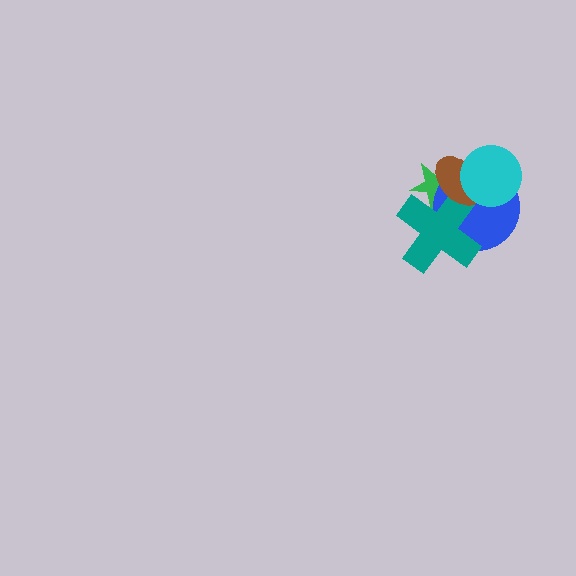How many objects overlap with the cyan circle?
2 objects overlap with the cyan circle.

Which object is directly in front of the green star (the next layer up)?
The blue circle is directly in front of the green star.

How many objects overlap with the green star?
3 objects overlap with the green star.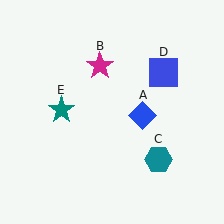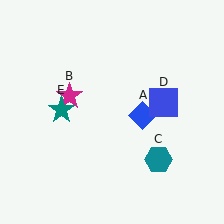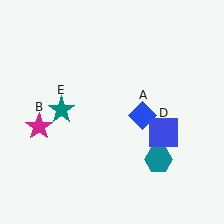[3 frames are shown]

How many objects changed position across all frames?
2 objects changed position: magenta star (object B), blue square (object D).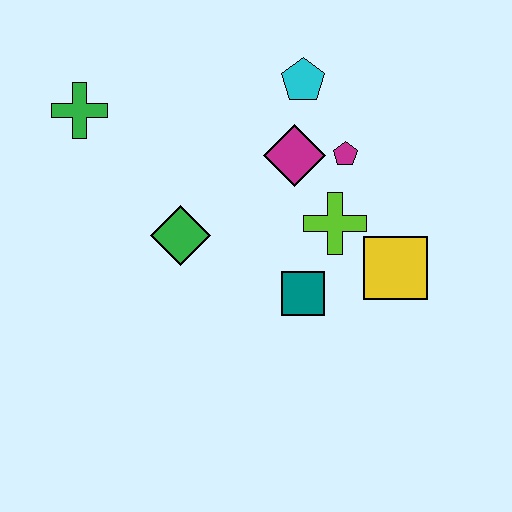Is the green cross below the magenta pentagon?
No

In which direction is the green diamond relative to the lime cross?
The green diamond is to the left of the lime cross.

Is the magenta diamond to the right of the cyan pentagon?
No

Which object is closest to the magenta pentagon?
The magenta diamond is closest to the magenta pentagon.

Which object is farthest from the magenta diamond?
The green cross is farthest from the magenta diamond.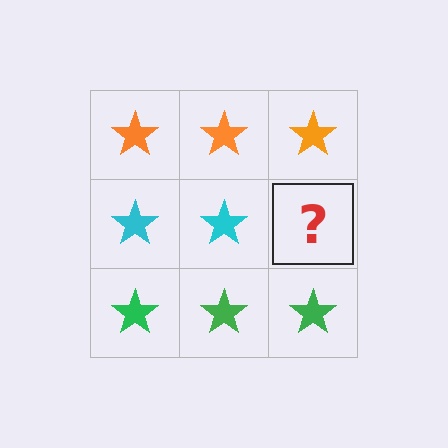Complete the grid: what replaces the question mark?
The question mark should be replaced with a cyan star.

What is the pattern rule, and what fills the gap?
The rule is that each row has a consistent color. The gap should be filled with a cyan star.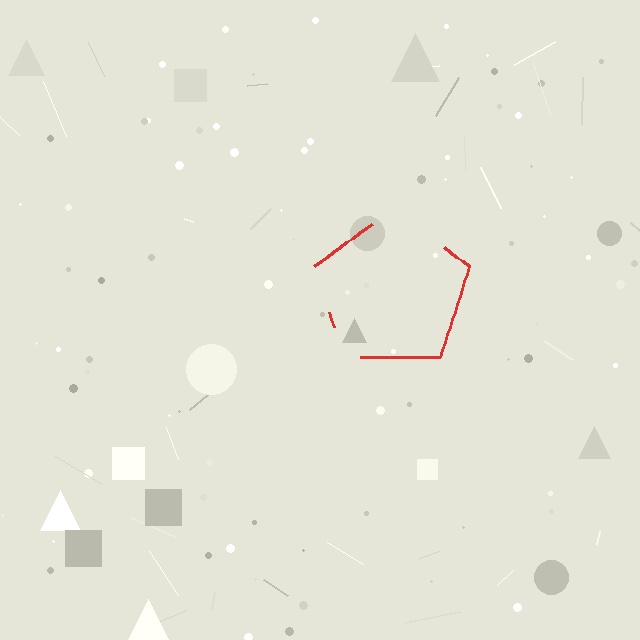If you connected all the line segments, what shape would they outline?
They would outline a pentagon.